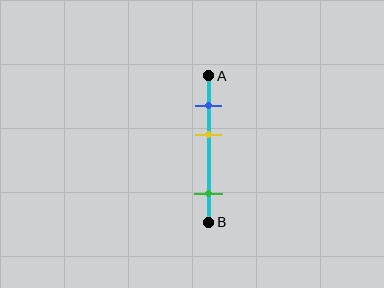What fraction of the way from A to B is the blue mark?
The blue mark is approximately 20% (0.2) of the way from A to B.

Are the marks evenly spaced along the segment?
No, the marks are not evenly spaced.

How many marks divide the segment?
There are 3 marks dividing the segment.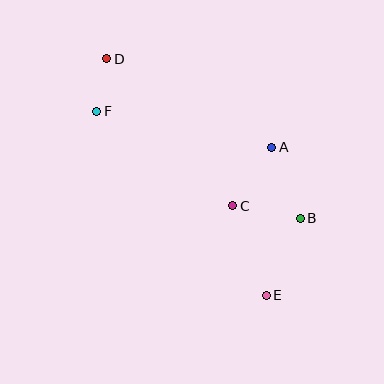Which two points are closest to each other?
Points D and F are closest to each other.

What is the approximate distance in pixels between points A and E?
The distance between A and E is approximately 148 pixels.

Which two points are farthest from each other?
Points D and E are farthest from each other.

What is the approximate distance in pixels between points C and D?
The distance between C and D is approximately 194 pixels.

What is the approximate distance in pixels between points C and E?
The distance between C and E is approximately 95 pixels.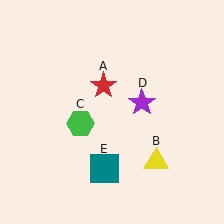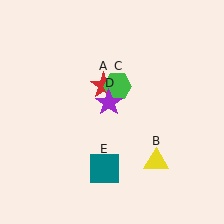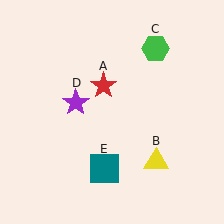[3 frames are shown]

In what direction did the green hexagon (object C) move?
The green hexagon (object C) moved up and to the right.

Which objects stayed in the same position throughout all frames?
Red star (object A) and yellow triangle (object B) and teal square (object E) remained stationary.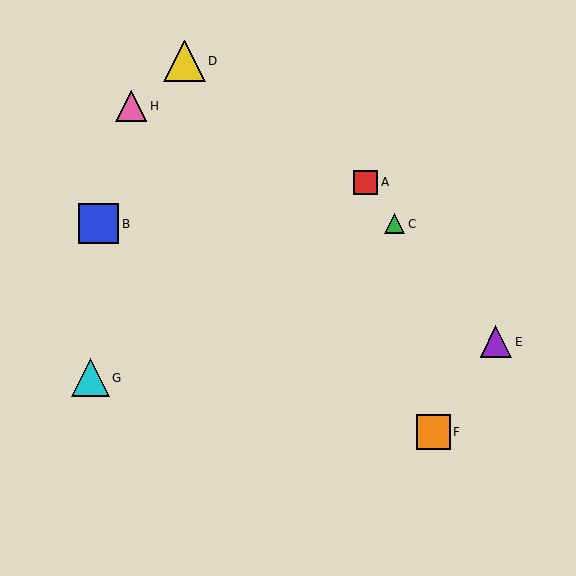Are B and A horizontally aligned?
No, B is at y≈224 and A is at y≈182.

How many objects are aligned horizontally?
2 objects (B, C) are aligned horizontally.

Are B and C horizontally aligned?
Yes, both are at y≈224.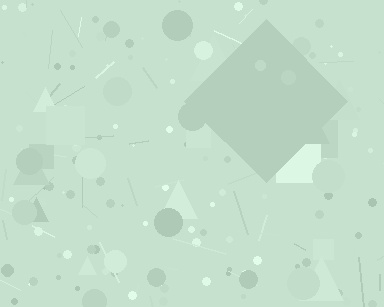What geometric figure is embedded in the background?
A diamond is embedded in the background.